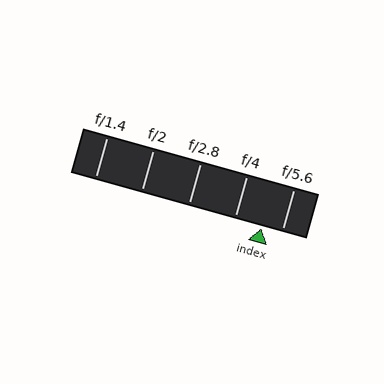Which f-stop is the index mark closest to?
The index mark is closest to f/5.6.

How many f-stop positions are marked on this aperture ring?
There are 5 f-stop positions marked.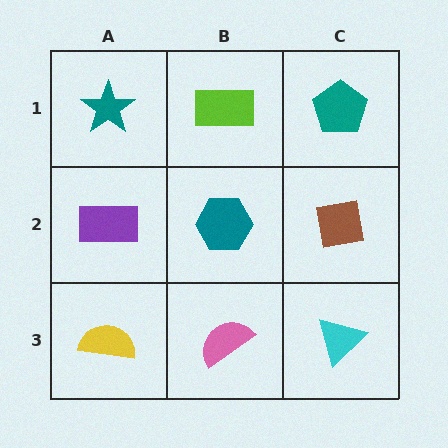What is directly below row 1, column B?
A teal hexagon.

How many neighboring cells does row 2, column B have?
4.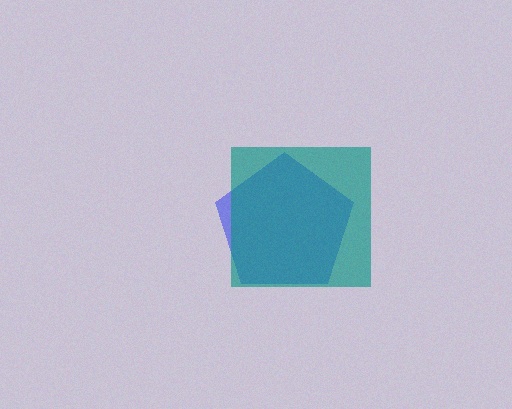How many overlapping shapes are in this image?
There are 2 overlapping shapes in the image.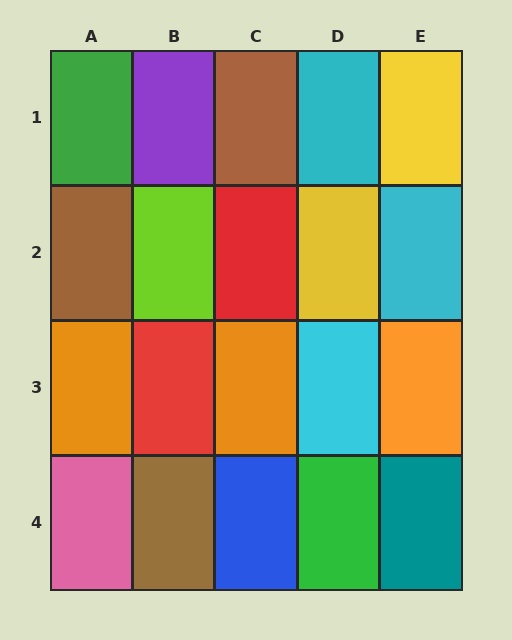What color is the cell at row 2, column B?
Lime.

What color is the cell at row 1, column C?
Brown.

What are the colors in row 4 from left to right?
Pink, brown, blue, green, teal.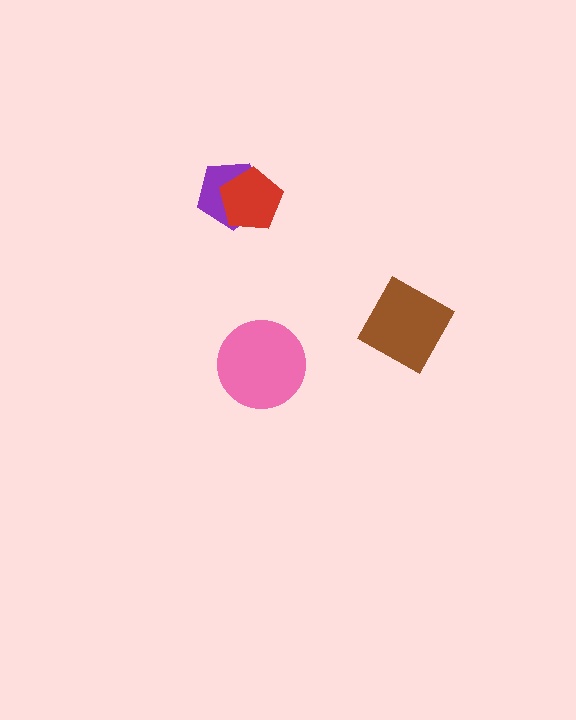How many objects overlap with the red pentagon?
1 object overlaps with the red pentagon.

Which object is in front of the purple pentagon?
The red pentagon is in front of the purple pentagon.